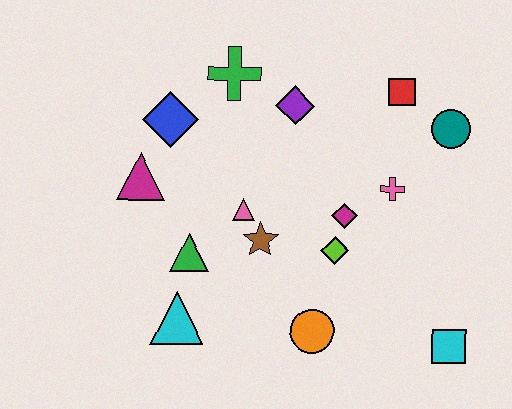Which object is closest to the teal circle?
The red square is closest to the teal circle.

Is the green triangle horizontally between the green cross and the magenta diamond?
No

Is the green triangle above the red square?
No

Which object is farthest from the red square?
The cyan triangle is farthest from the red square.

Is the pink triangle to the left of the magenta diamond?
Yes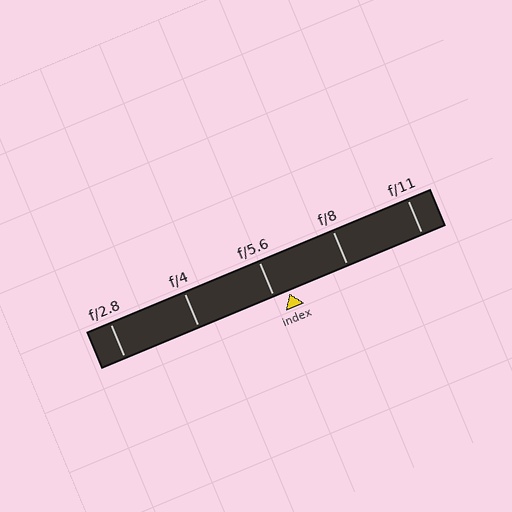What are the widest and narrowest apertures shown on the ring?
The widest aperture shown is f/2.8 and the narrowest is f/11.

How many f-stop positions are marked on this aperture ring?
There are 5 f-stop positions marked.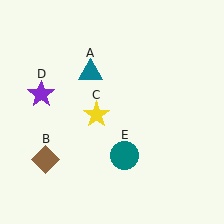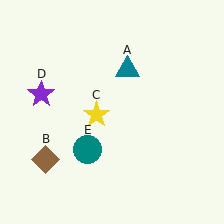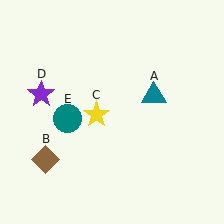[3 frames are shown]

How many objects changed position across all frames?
2 objects changed position: teal triangle (object A), teal circle (object E).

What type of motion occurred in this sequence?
The teal triangle (object A), teal circle (object E) rotated clockwise around the center of the scene.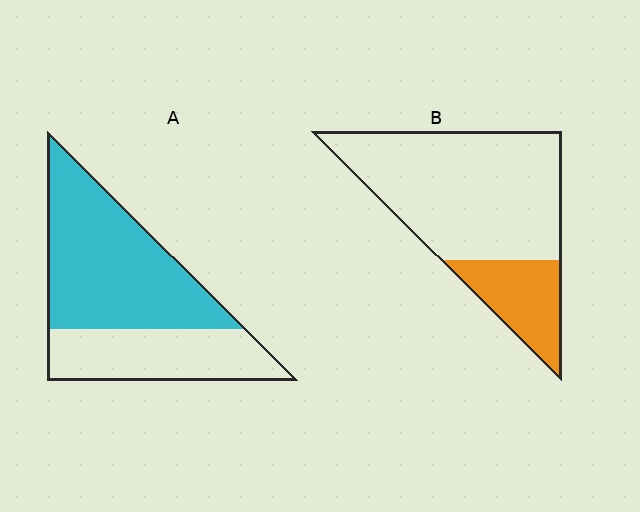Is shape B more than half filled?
No.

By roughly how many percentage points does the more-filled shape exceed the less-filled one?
By roughly 40 percentage points (A over B).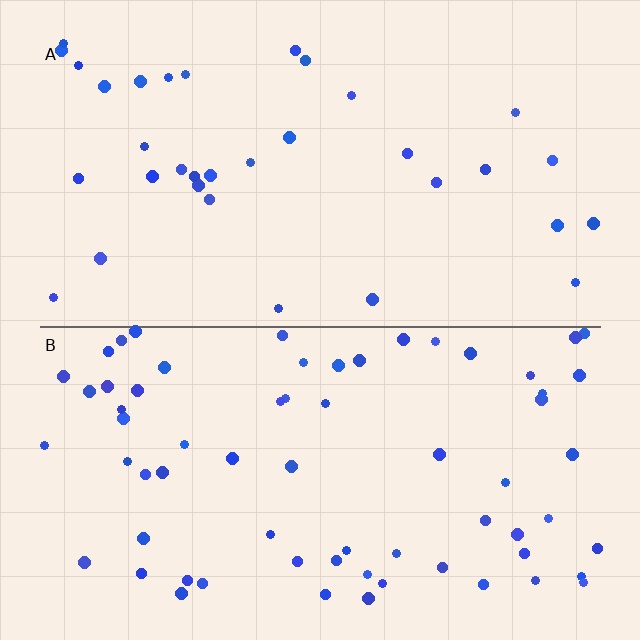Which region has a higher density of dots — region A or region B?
B (the bottom).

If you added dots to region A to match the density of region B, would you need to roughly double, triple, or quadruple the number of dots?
Approximately double.